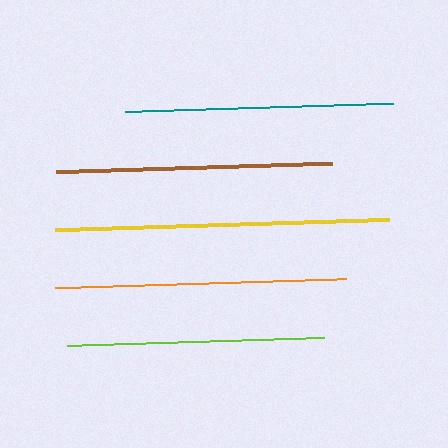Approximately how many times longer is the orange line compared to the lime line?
The orange line is approximately 1.1 times the length of the lime line.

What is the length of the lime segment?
The lime segment is approximately 257 pixels long.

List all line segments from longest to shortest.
From longest to shortest: yellow, orange, brown, teal, lime.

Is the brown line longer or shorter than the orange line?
The orange line is longer than the brown line.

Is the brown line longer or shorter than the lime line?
The brown line is longer than the lime line.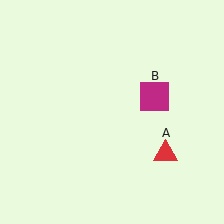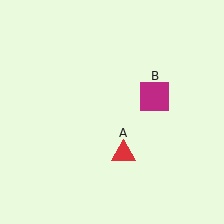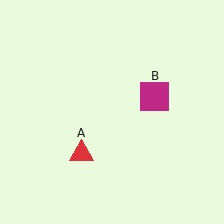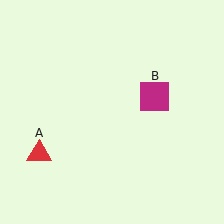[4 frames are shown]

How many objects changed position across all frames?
1 object changed position: red triangle (object A).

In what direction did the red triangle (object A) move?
The red triangle (object A) moved left.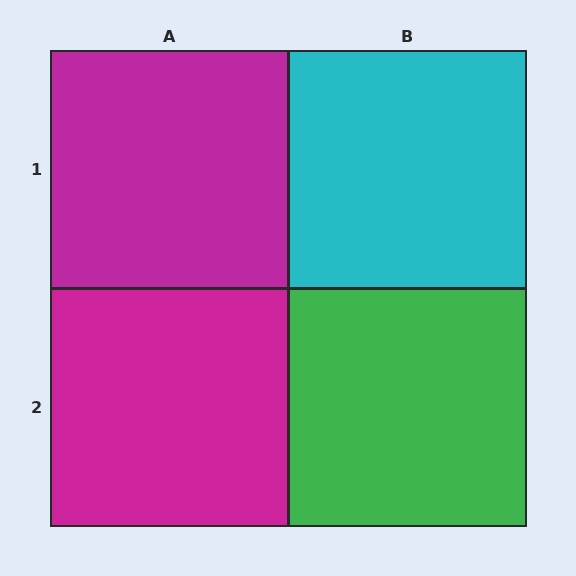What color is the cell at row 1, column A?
Magenta.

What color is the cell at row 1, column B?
Cyan.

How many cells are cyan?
1 cell is cyan.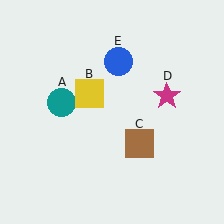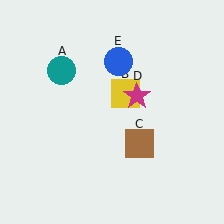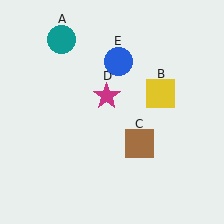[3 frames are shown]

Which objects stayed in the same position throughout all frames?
Brown square (object C) and blue circle (object E) remained stationary.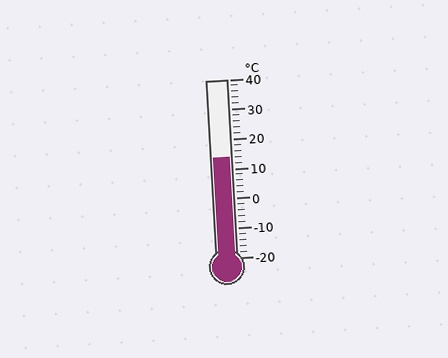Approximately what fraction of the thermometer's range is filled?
The thermometer is filled to approximately 55% of its range.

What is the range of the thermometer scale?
The thermometer scale ranges from -20°C to 40°C.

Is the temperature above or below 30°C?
The temperature is below 30°C.